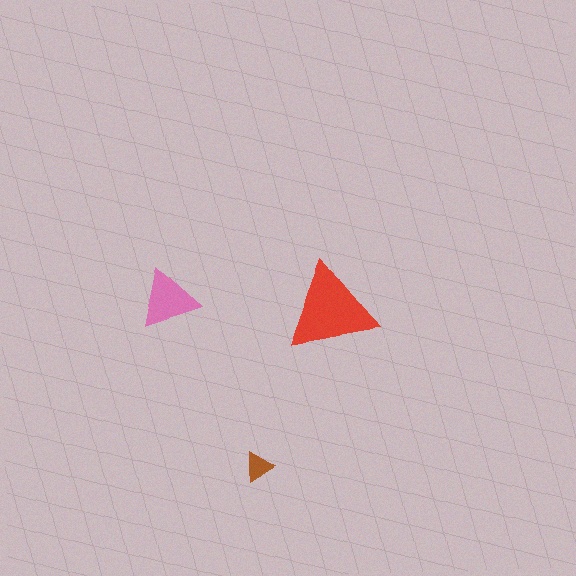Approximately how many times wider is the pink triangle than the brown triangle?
About 2 times wider.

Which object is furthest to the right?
The red triangle is rightmost.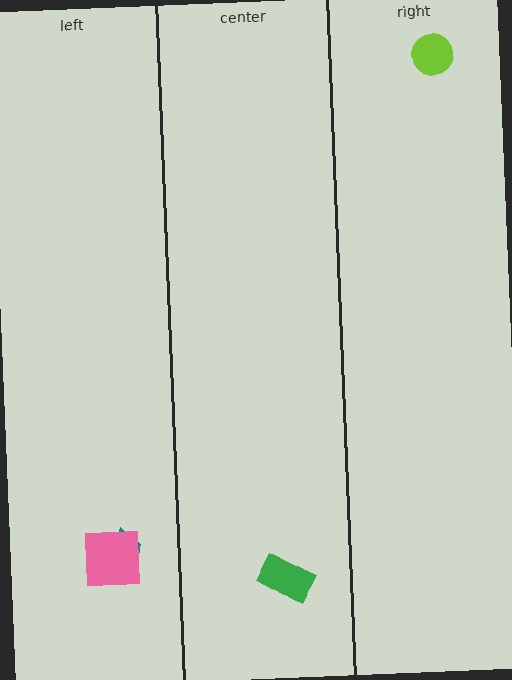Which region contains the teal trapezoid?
The left region.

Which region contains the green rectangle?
The center region.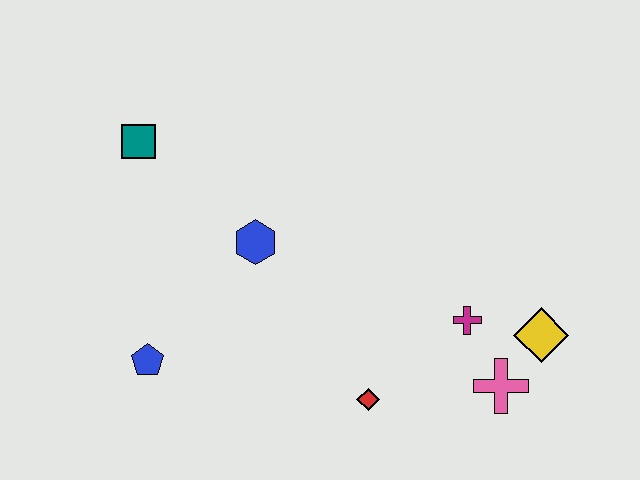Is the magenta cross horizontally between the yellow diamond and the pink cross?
No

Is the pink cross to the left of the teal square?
No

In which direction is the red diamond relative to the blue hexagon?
The red diamond is below the blue hexagon.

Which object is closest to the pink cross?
The yellow diamond is closest to the pink cross.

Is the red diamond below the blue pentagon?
Yes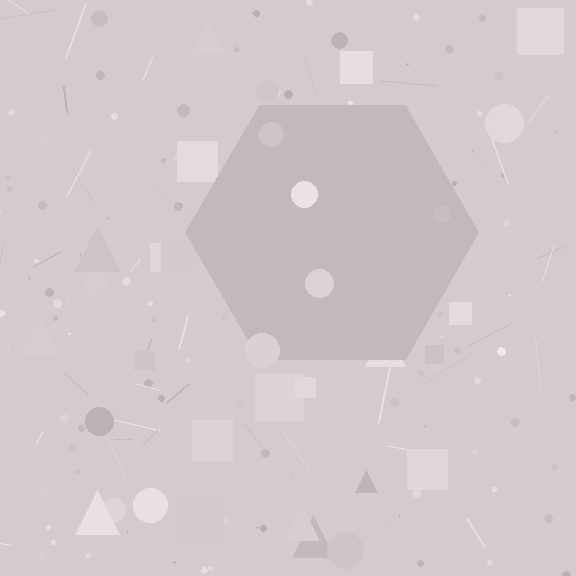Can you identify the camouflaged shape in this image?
The camouflaged shape is a hexagon.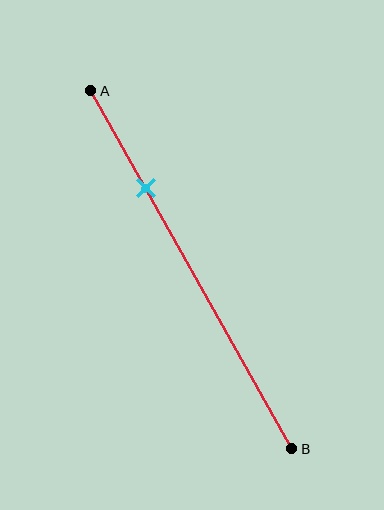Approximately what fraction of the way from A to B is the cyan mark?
The cyan mark is approximately 25% of the way from A to B.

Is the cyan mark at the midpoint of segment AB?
No, the mark is at about 25% from A, not at the 50% midpoint.